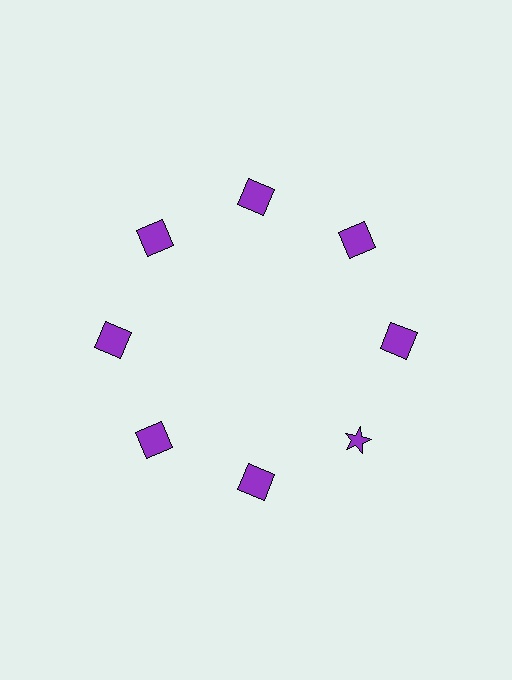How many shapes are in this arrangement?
There are 8 shapes arranged in a ring pattern.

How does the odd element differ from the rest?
It has a different shape: star instead of square.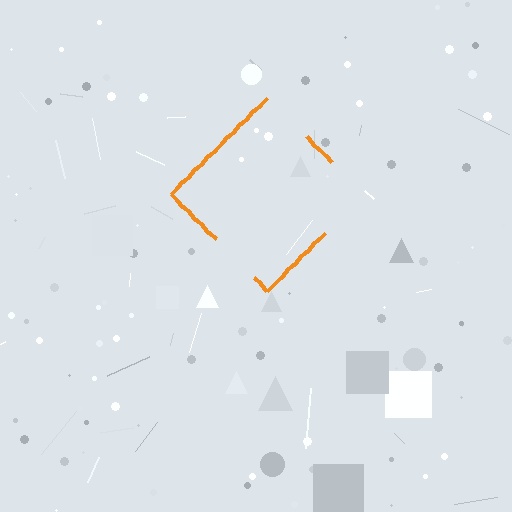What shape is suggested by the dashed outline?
The dashed outline suggests a diamond.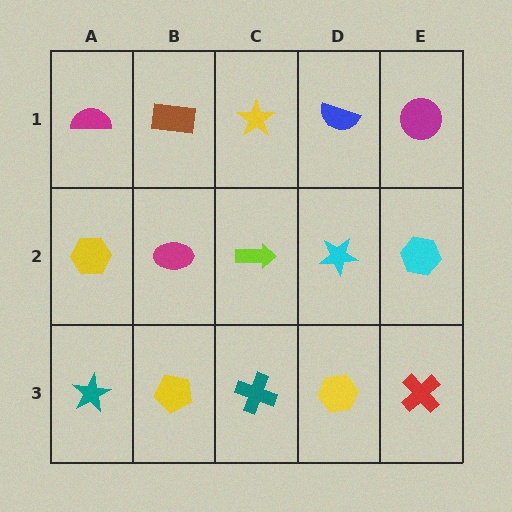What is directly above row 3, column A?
A yellow hexagon.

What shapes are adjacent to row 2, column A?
A magenta semicircle (row 1, column A), a teal star (row 3, column A), a magenta ellipse (row 2, column B).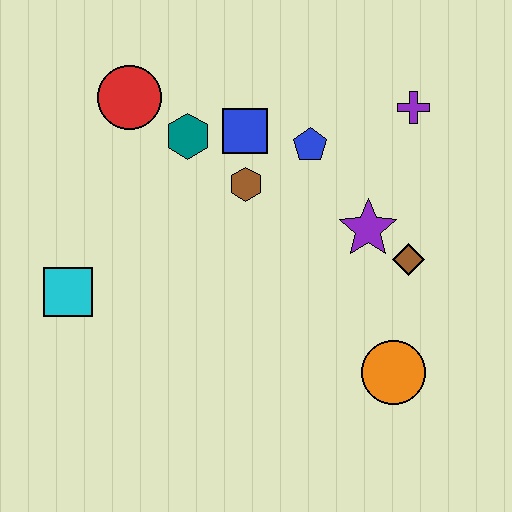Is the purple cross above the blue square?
Yes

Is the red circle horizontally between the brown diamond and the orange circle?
No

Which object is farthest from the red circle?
The orange circle is farthest from the red circle.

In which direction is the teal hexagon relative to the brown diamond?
The teal hexagon is to the left of the brown diamond.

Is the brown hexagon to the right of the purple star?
No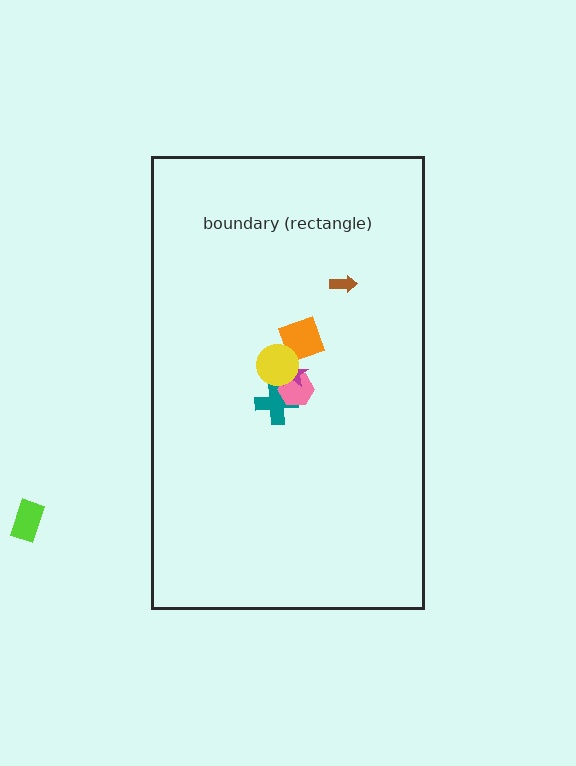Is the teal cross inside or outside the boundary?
Inside.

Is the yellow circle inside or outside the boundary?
Inside.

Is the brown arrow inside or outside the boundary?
Inside.